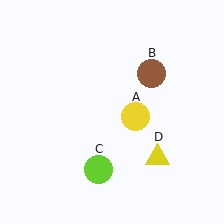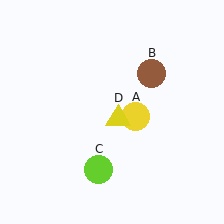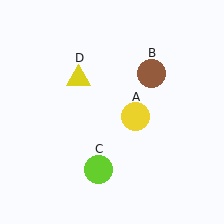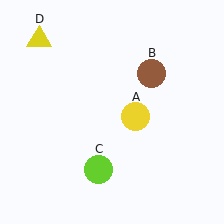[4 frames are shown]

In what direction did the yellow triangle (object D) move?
The yellow triangle (object D) moved up and to the left.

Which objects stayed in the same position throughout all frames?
Yellow circle (object A) and brown circle (object B) and lime circle (object C) remained stationary.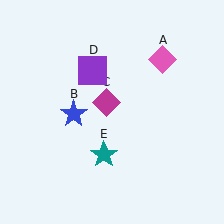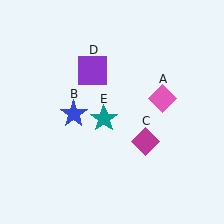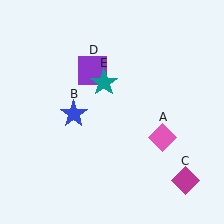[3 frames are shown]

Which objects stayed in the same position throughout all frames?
Blue star (object B) and purple square (object D) remained stationary.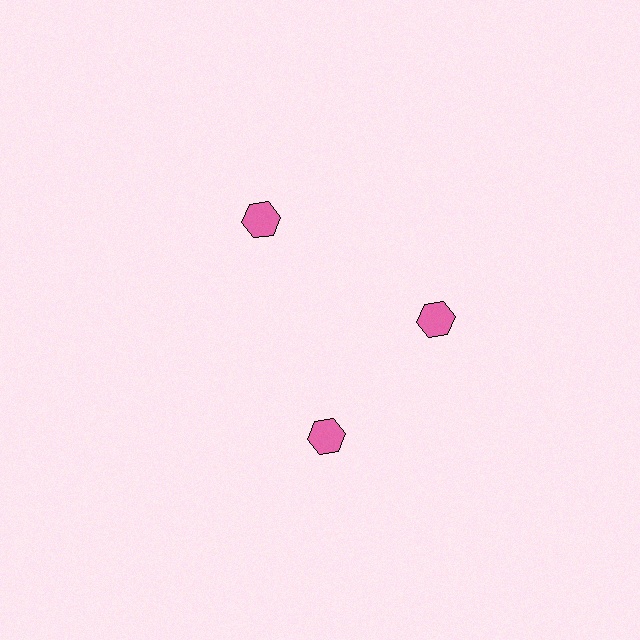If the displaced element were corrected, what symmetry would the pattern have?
It would have 3-fold rotational symmetry — the pattern would map onto itself every 120 degrees.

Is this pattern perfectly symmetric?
No. The 3 pink hexagons are arranged in a ring, but one element near the 7 o'clock position is rotated out of alignment along the ring, breaking the 3-fold rotational symmetry.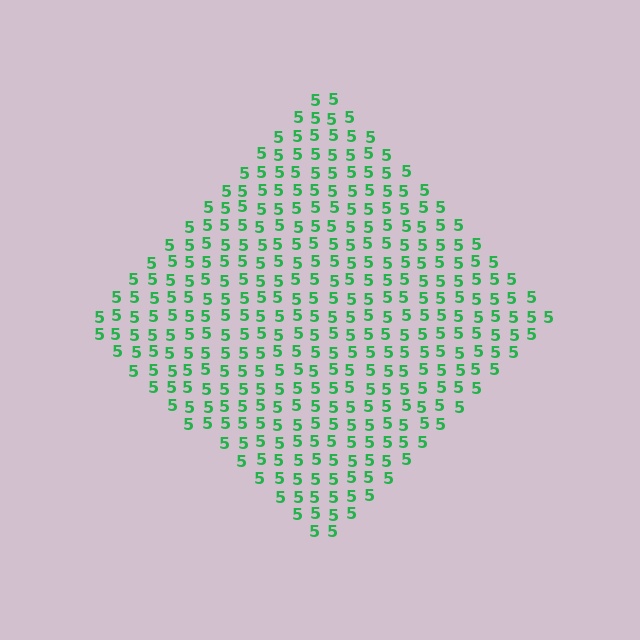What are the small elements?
The small elements are digit 5's.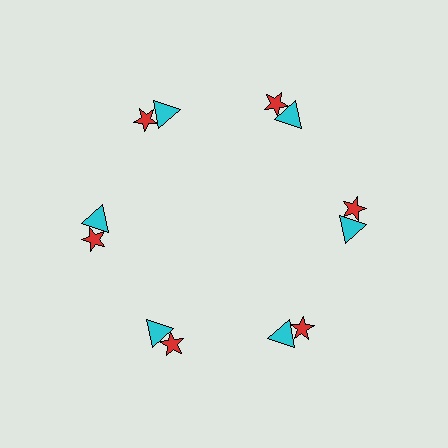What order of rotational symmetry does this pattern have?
This pattern has 6-fold rotational symmetry.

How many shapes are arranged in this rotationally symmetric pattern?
There are 12 shapes, arranged in 6 groups of 2.